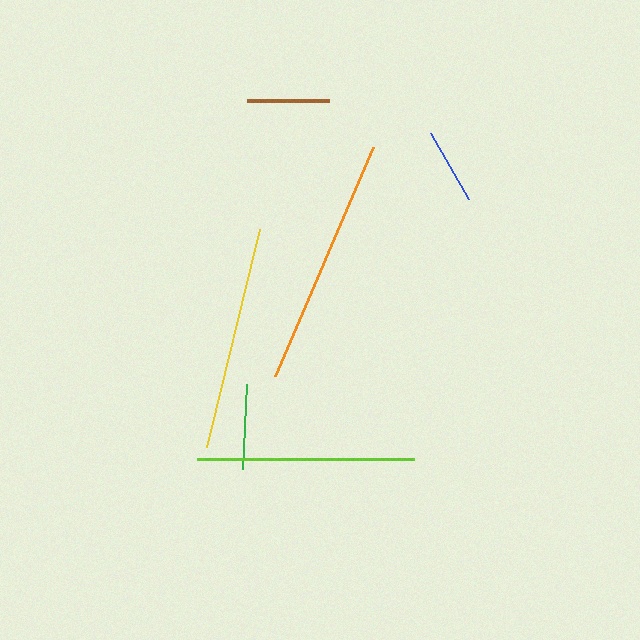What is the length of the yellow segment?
The yellow segment is approximately 224 pixels long.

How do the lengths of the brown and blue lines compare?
The brown and blue lines are approximately the same length.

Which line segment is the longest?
The orange line is the longest at approximately 249 pixels.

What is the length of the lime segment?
The lime segment is approximately 217 pixels long.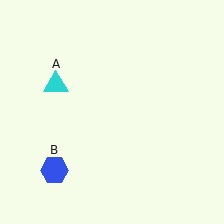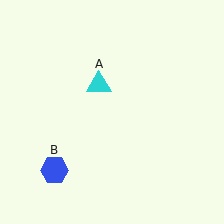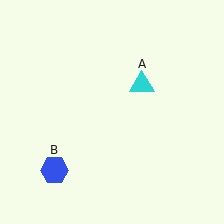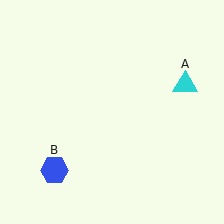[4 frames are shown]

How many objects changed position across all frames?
1 object changed position: cyan triangle (object A).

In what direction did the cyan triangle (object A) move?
The cyan triangle (object A) moved right.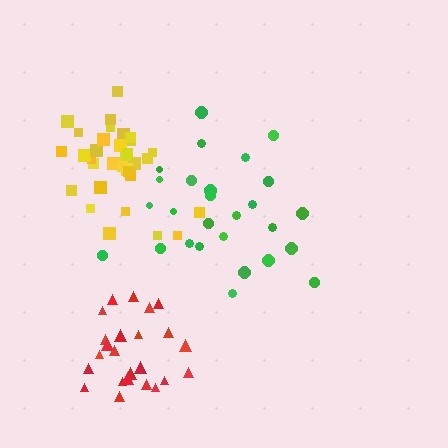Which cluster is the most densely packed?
Yellow.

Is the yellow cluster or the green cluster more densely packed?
Yellow.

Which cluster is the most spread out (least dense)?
Green.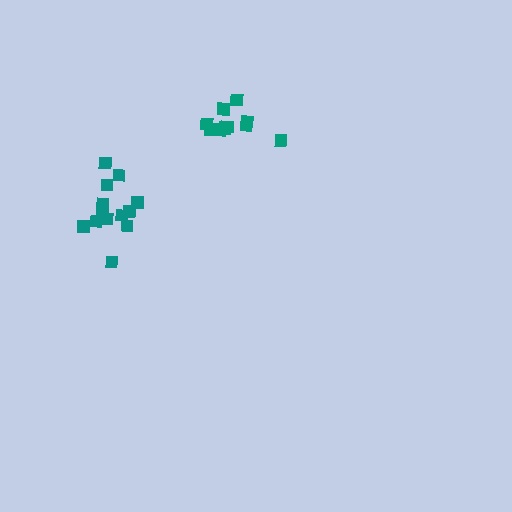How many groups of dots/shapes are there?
There are 2 groups.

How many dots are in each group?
Group 1: 13 dots, Group 2: 10 dots (23 total).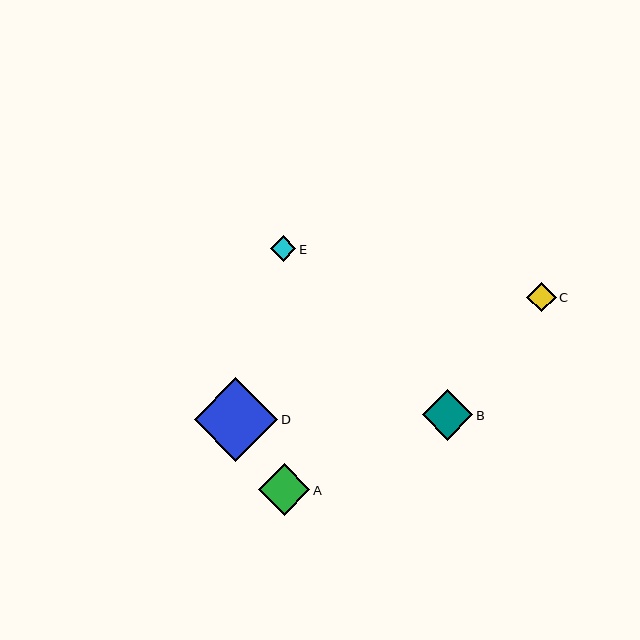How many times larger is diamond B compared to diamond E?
Diamond B is approximately 2.0 times the size of diamond E.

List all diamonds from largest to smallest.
From largest to smallest: D, A, B, C, E.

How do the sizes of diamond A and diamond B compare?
Diamond A and diamond B are approximately the same size.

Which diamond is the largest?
Diamond D is the largest with a size of approximately 84 pixels.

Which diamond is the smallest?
Diamond E is the smallest with a size of approximately 25 pixels.